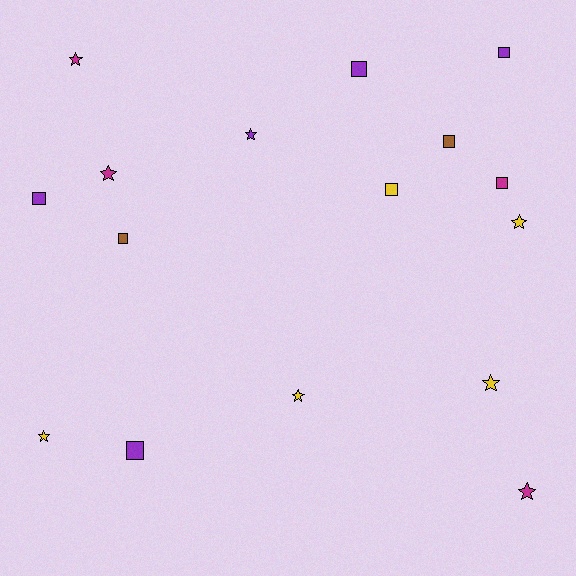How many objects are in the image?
There are 16 objects.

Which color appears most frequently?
Purple, with 5 objects.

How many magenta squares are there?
There is 1 magenta square.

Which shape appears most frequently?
Square, with 8 objects.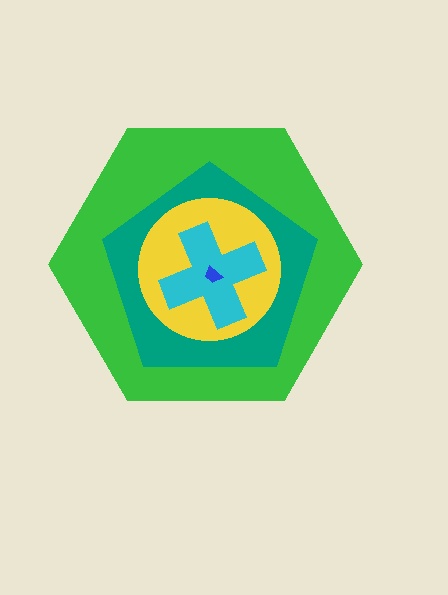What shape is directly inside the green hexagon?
The teal pentagon.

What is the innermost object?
The blue trapezoid.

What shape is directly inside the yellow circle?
The cyan cross.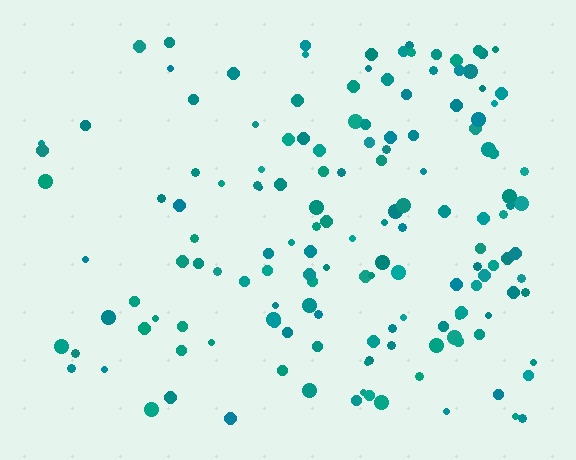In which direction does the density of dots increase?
From left to right, with the right side densest.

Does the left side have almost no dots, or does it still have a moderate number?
Still a moderate number, just noticeably fewer than the right.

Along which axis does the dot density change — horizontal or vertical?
Horizontal.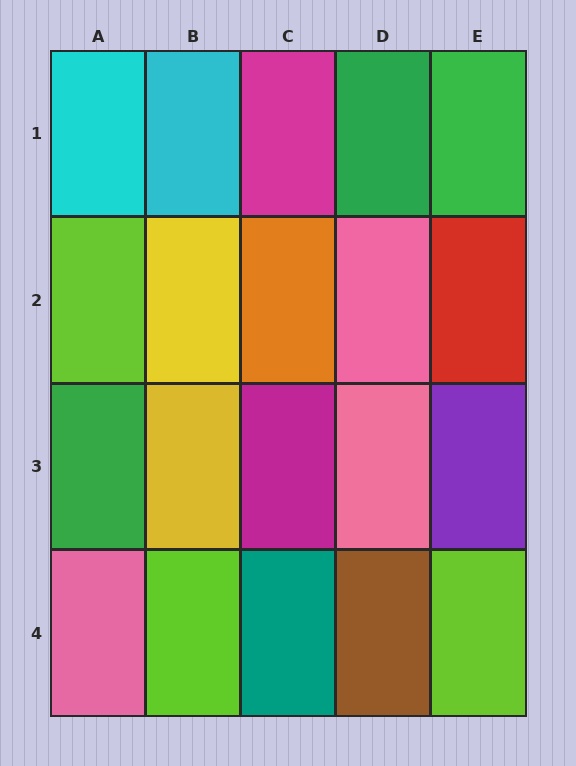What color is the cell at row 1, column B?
Cyan.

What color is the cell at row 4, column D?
Brown.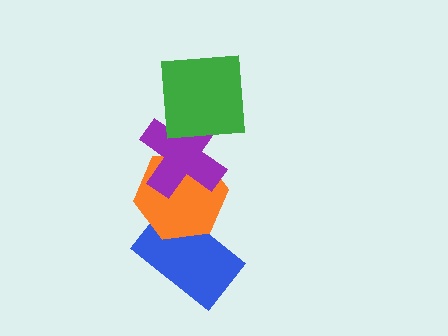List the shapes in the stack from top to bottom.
From top to bottom: the green square, the purple cross, the orange hexagon, the blue rectangle.